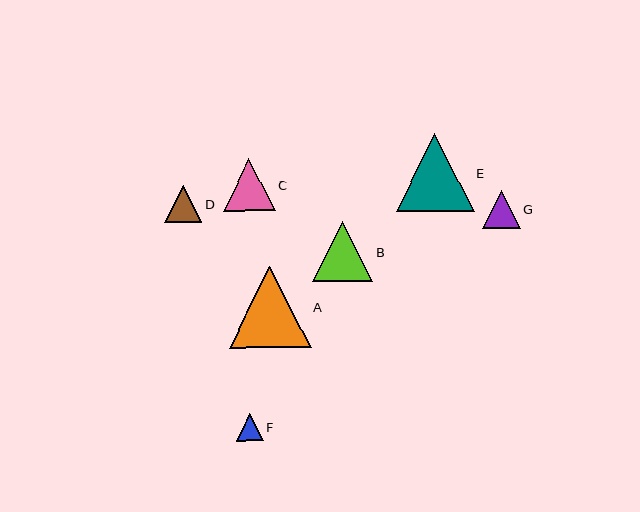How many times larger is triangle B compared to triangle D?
Triangle B is approximately 1.6 times the size of triangle D.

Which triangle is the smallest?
Triangle F is the smallest with a size of approximately 26 pixels.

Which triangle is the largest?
Triangle A is the largest with a size of approximately 81 pixels.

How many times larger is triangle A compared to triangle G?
Triangle A is approximately 2.2 times the size of triangle G.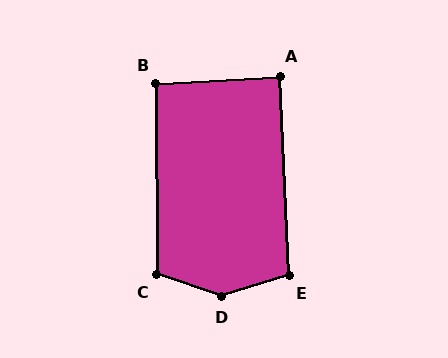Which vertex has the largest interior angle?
D, at approximately 145 degrees.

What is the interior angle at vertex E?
Approximately 104 degrees (obtuse).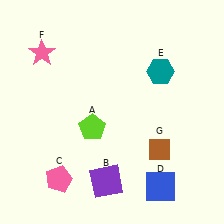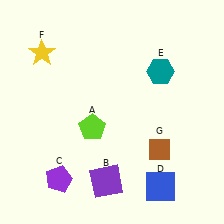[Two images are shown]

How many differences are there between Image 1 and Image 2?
There are 2 differences between the two images.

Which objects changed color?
C changed from pink to purple. F changed from pink to yellow.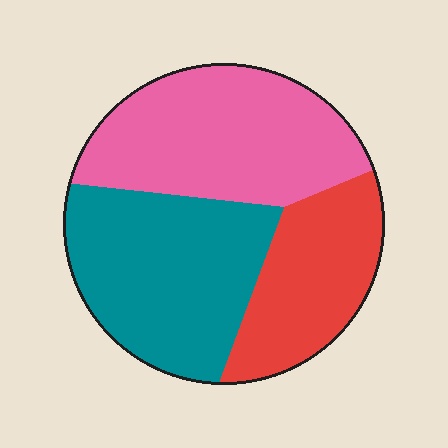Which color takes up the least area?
Red, at roughly 25%.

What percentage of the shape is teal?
Teal takes up about three eighths (3/8) of the shape.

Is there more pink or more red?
Pink.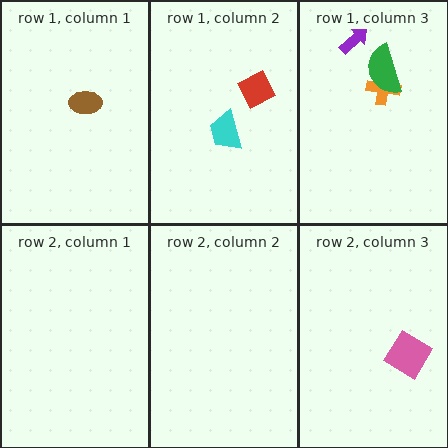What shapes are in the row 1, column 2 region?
The red diamond, the cyan trapezoid.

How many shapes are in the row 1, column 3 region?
3.